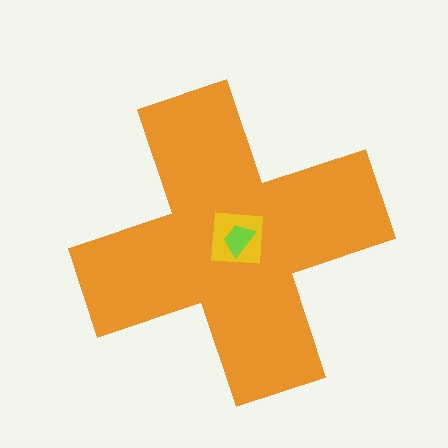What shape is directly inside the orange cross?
The yellow square.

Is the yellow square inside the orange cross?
Yes.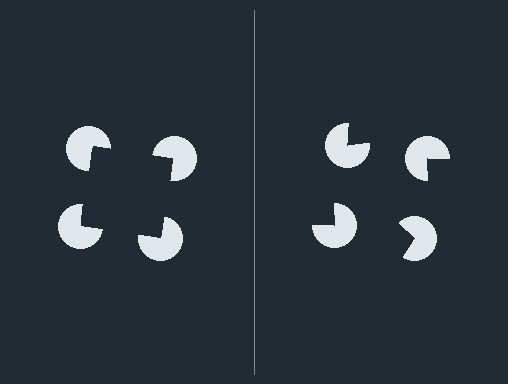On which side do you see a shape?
An illusory square appears on the left side. On the right side the wedge cuts are rotated, so no coherent shape forms.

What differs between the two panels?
The pac-man discs are positioned identically on both sides; only the wedge orientations differ. On the left they align to a square; on the right they are misaligned.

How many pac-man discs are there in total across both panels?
8 — 4 on each side.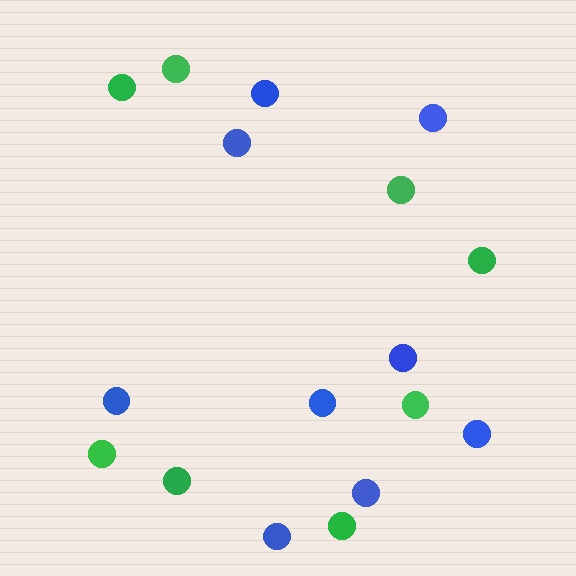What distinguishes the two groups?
There are 2 groups: one group of green circles (8) and one group of blue circles (9).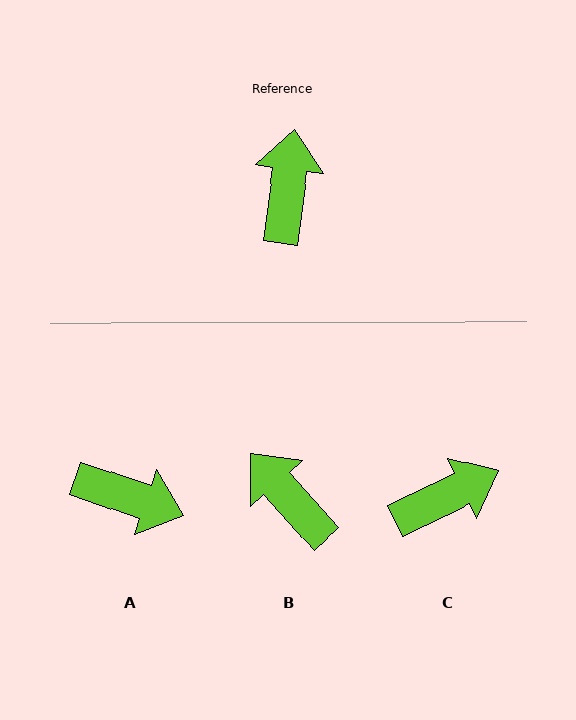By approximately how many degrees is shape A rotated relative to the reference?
Approximately 102 degrees clockwise.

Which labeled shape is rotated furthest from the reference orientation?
A, about 102 degrees away.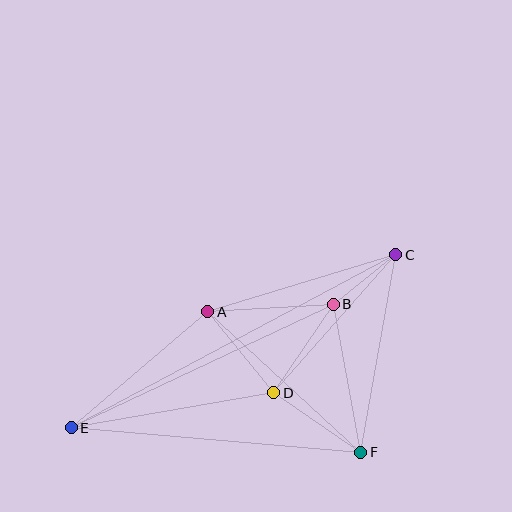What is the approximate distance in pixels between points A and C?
The distance between A and C is approximately 196 pixels.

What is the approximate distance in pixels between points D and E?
The distance between D and E is approximately 205 pixels.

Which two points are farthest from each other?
Points C and E are farthest from each other.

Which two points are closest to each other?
Points B and C are closest to each other.